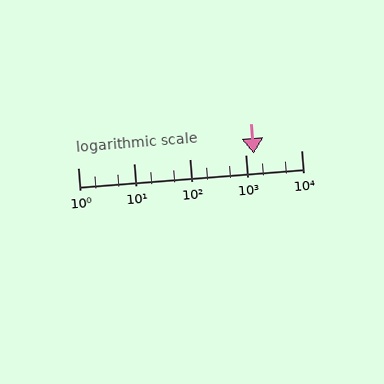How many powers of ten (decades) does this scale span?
The scale spans 4 decades, from 1 to 10000.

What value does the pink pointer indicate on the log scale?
The pointer indicates approximately 1400.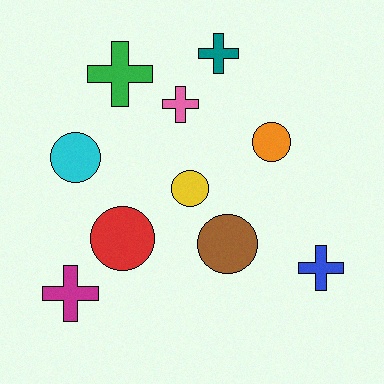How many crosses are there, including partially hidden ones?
There are 5 crosses.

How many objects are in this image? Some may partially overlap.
There are 10 objects.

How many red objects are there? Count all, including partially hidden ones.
There is 1 red object.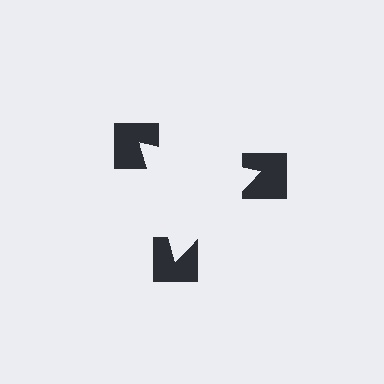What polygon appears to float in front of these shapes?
An illusory triangle — its edges are inferred from the aligned wedge cuts in the notched squares, not physically drawn.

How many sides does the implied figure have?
3 sides.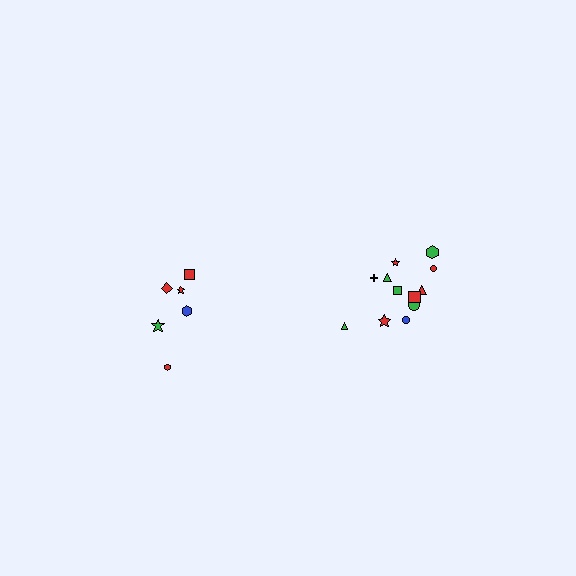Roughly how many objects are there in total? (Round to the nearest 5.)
Roughly 20 objects in total.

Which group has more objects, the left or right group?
The right group.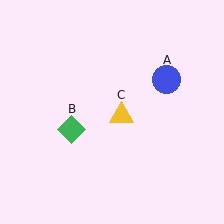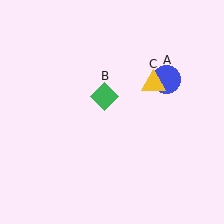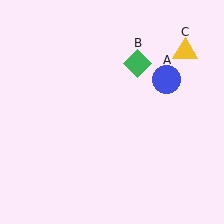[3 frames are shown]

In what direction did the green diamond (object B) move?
The green diamond (object B) moved up and to the right.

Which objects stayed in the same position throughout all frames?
Blue circle (object A) remained stationary.